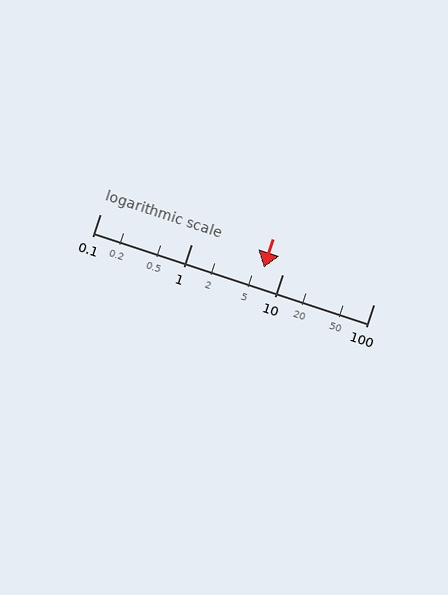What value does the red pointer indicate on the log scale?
The pointer indicates approximately 6.2.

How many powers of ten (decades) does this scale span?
The scale spans 3 decades, from 0.1 to 100.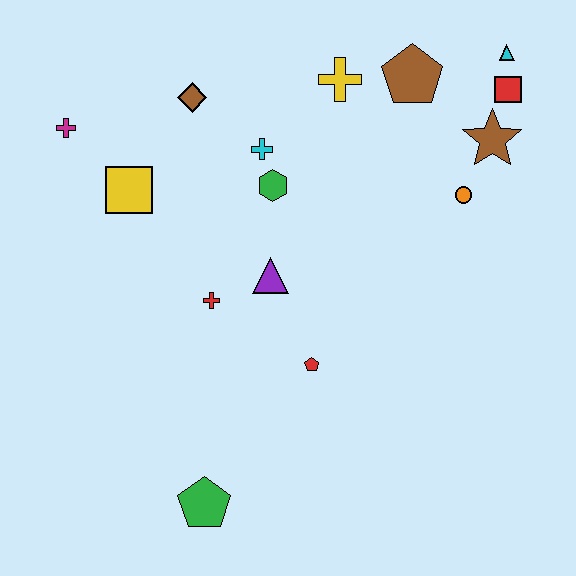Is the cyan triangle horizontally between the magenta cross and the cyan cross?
No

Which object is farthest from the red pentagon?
The cyan triangle is farthest from the red pentagon.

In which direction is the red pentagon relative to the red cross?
The red pentagon is to the right of the red cross.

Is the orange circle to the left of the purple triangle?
No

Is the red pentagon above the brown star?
No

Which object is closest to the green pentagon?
The red pentagon is closest to the green pentagon.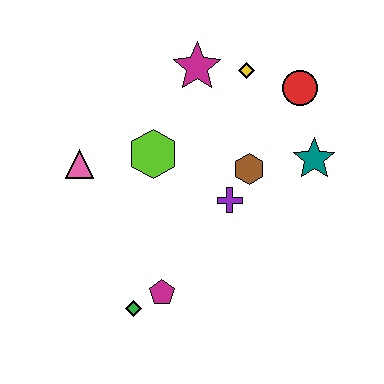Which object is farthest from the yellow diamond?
The green diamond is farthest from the yellow diamond.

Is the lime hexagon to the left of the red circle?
Yes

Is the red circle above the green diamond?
Yes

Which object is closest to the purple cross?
The brown hexagon is closest to the purple cross.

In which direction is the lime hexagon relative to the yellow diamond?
The lime hexagon is to the left of the yellow diamond.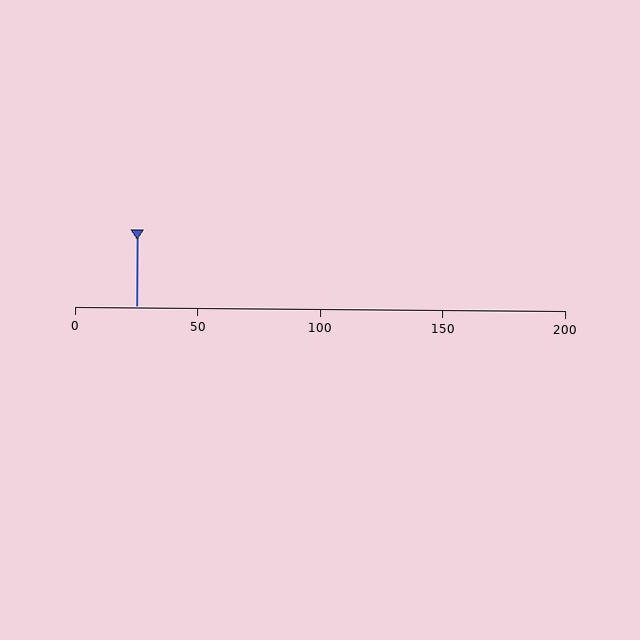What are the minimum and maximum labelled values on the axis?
The axis runs from 0 to 200.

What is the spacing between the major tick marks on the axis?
The major ticks are spaced 50 apart.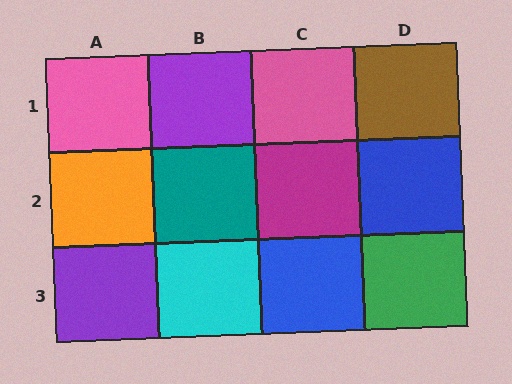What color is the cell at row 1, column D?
Brown.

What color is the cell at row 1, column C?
Pink.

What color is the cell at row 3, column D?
Green.